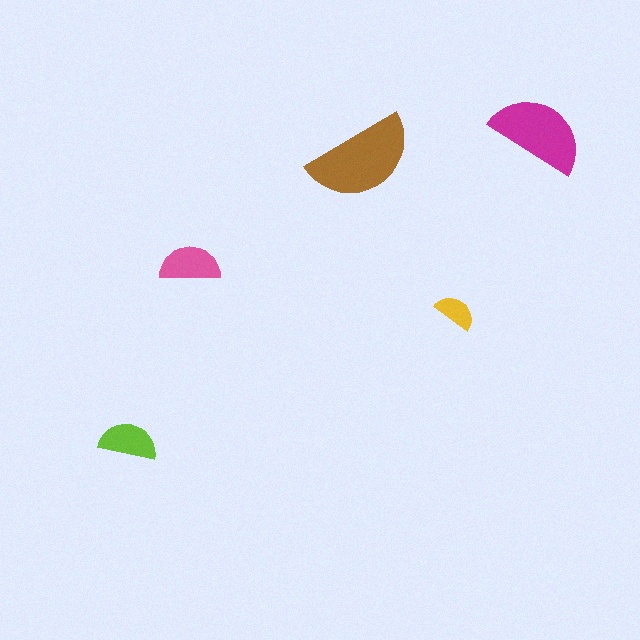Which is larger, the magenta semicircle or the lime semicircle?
The magenta one.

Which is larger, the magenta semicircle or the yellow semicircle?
The magenta one.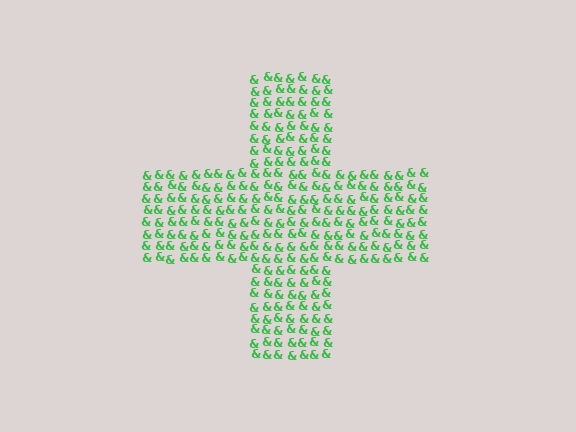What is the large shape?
The large shape is a cross.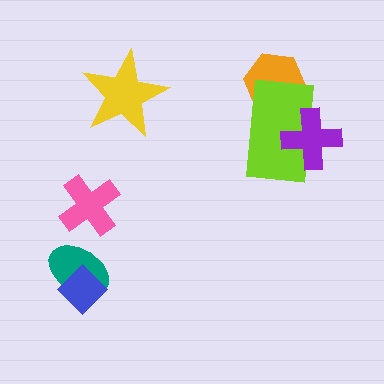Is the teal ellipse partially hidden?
Yes, it is partially covered by another shape.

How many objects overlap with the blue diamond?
1 object overlaps with the blue diamond.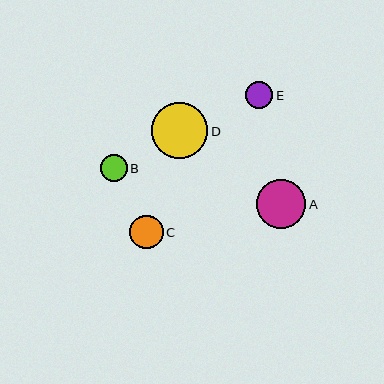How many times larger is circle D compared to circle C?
Circle D is approximately 1.7 times the size of circle C.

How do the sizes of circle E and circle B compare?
Circle E and circle B are approximately the same size.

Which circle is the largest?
Circle D is the largest with a size of approximately 56 pixels.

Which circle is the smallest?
Circle B is the smallest with a size of approximately 27 pixels.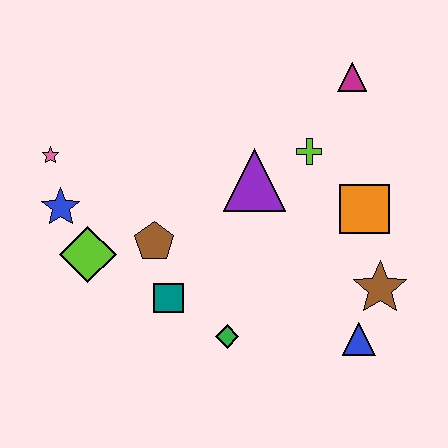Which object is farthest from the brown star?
The pink star is farthest from the brown star.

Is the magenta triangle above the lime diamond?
Yes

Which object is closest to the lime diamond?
The blue star is closest to the lime diamond.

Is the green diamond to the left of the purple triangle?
Yes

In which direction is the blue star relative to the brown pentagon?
The blue star is to the left of the brown pentagon.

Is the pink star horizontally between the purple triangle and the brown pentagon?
No